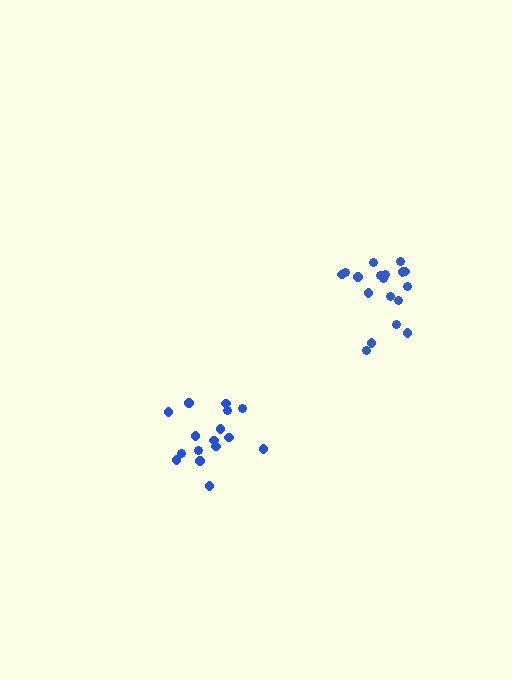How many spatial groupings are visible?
There are 2 spatial groupings.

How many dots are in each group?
Group 1: 16 dots, Group 2: 18 dots (34 total).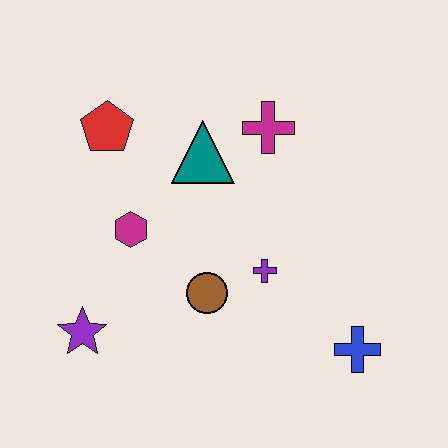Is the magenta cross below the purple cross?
No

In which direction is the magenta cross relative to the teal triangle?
The magenta cross is to the right of the teal triangle.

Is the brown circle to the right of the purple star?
Yes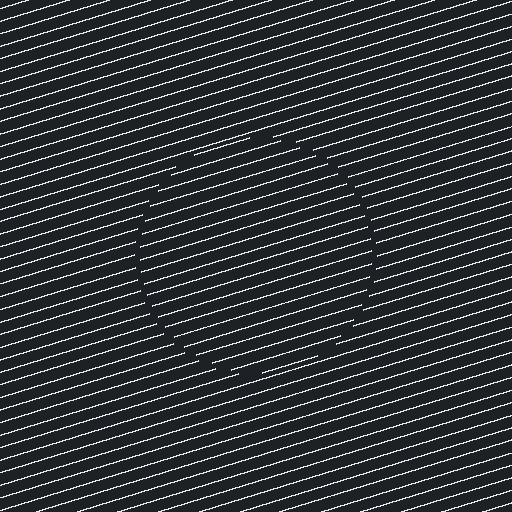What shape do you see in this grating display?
An illusory circle. The interior of the shape contains the same grating, shifted by half a period — the contour is defined by the phase discontinuity where line-ends from the inner and outer gratings abut.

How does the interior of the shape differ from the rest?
The interior of the shape contains the same grating, shifted by half a period — the contour is defined by the phase discontinuity where line-ends from the inner and outer gratings abut.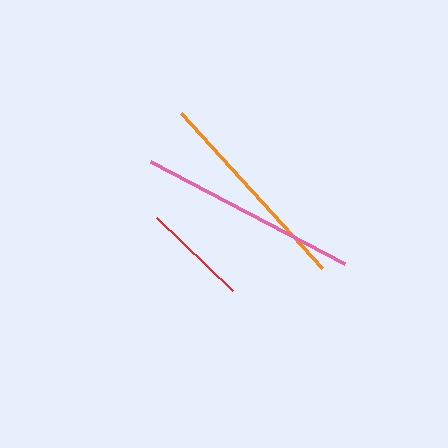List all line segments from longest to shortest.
From longest to shortest: pink, orange, red.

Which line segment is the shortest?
The red line is the shortest at approximately 105 pixels.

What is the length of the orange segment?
The orange segment is approximately 209 pixels long.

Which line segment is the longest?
The pink line is the longest at approximately 220 pixels.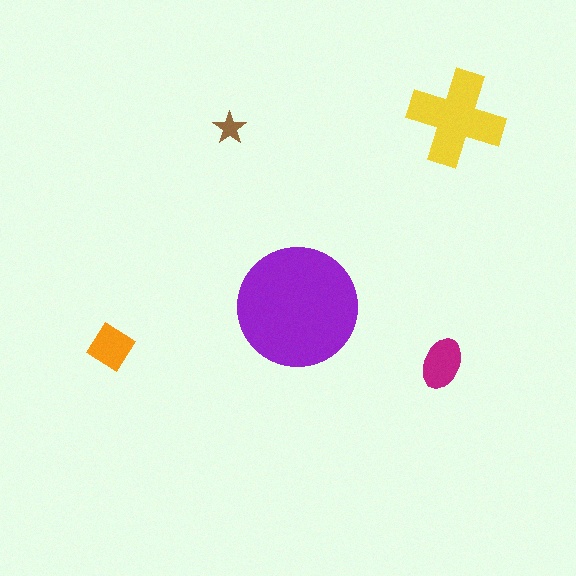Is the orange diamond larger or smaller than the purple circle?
Smaller.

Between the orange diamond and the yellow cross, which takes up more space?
The yellow cross.